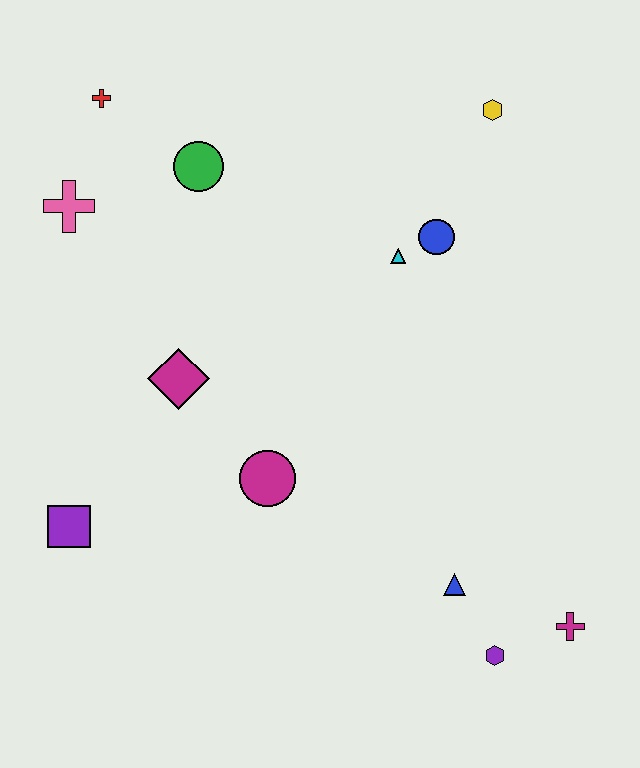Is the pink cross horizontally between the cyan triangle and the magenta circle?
No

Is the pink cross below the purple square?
No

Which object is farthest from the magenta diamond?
The magenta cross is farthest from the magenta diamond.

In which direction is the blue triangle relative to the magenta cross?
The blue triangle is to the left of the magenta cross.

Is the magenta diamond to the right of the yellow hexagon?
No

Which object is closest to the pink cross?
The red cross is closest to the pink cross.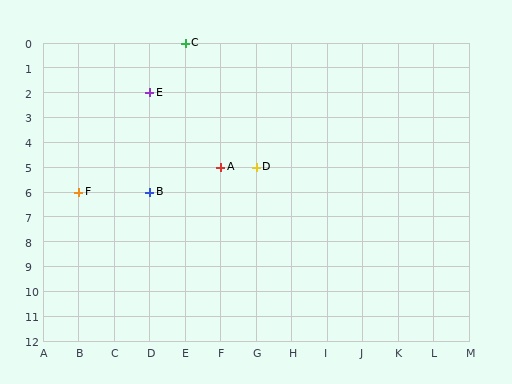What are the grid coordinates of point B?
Point B is at grid coordinates (D, 6).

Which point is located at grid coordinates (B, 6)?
Point F is at (B, 6).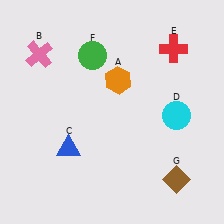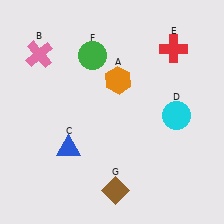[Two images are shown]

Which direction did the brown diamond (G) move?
The brown diamond (G) moved left.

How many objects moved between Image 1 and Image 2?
1 object moved between the two images.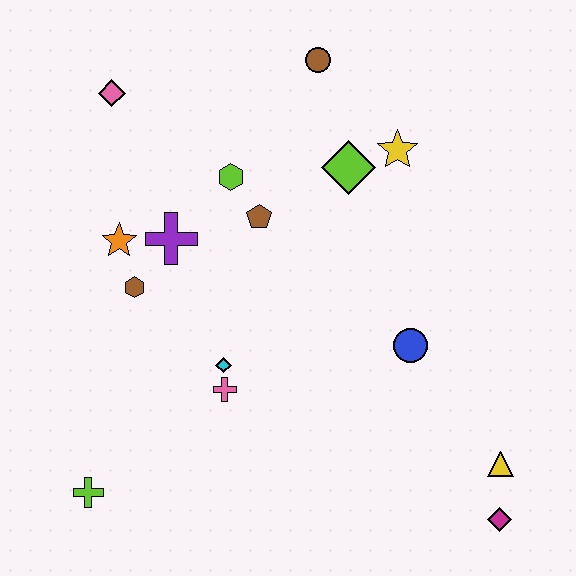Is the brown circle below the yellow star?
No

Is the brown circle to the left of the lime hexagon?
No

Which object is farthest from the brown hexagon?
The magenta diamond is farthest from the brown hexagon.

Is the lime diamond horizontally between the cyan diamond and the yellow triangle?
Yes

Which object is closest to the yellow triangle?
The magenta diamond is closest to the yellow triangle.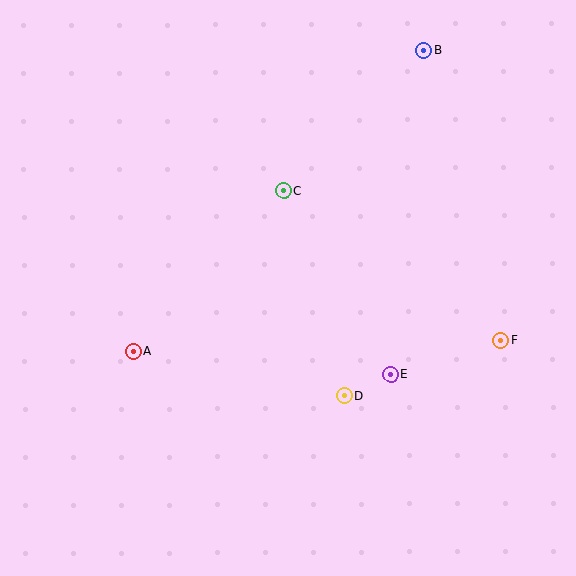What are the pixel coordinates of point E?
Point E is at (391, 375).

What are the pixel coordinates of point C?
Point C is at (284, 191).